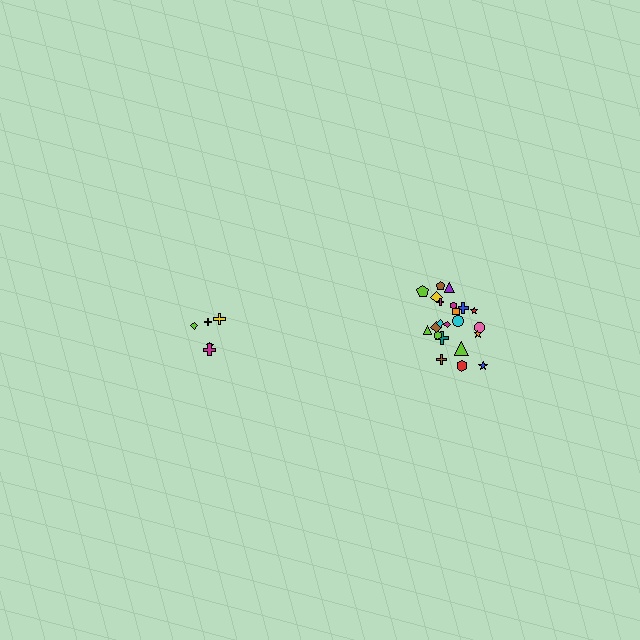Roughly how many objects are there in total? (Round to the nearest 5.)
Roughly 25 objects in total.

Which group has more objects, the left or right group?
The right group.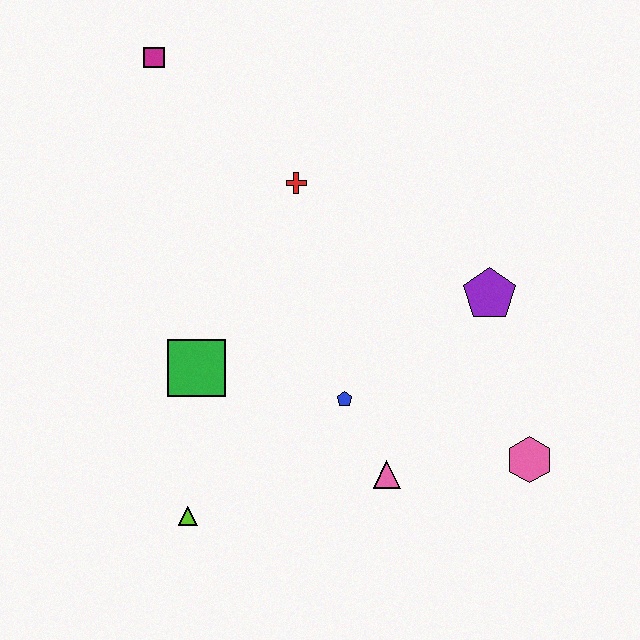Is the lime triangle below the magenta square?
Yes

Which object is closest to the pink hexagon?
The pink triangle is closest to the pink hexagon.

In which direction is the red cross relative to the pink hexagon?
The red cross is above the pink hexagon.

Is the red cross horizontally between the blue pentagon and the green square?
Yes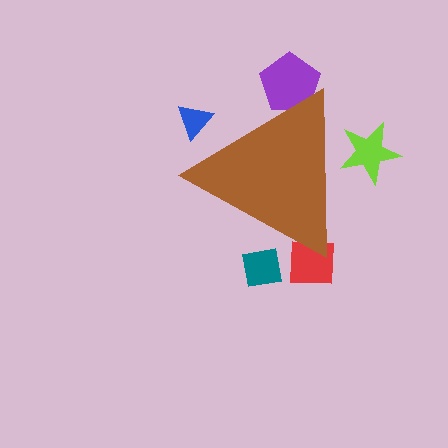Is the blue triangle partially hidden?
Yes, the blue triangle is partially hidden behind the brown triangle.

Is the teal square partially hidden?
Yes, the teal square is partially hidden behind the brown triangle.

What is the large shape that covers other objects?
A brown triangle.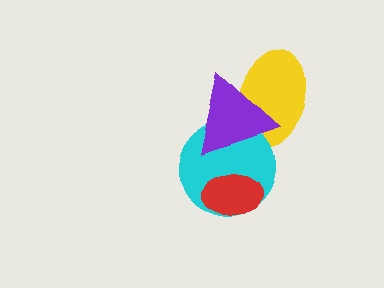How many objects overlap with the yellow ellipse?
2 objects overlap with the yellow ellipse.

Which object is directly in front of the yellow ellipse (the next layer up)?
The cyan circle is directly in front of the yellow ellipse.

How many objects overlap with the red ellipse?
1 object overlaps with the red ellipse.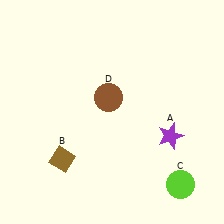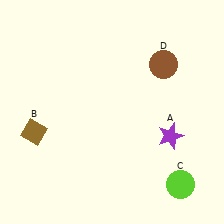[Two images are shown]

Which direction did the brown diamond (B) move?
The brown diamond (B) moved left.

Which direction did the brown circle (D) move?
The brown circle (D) moved right.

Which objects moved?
The objects that moved are: the brown diamond (B), the brown circle (D).